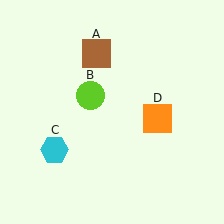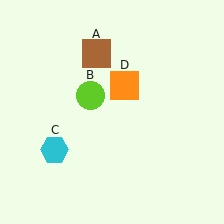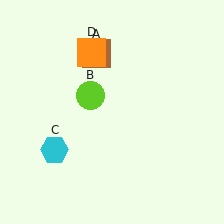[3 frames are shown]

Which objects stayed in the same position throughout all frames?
Brown square (object A) and lime circle (object B) and cyan hexagon (object C) remained stationary.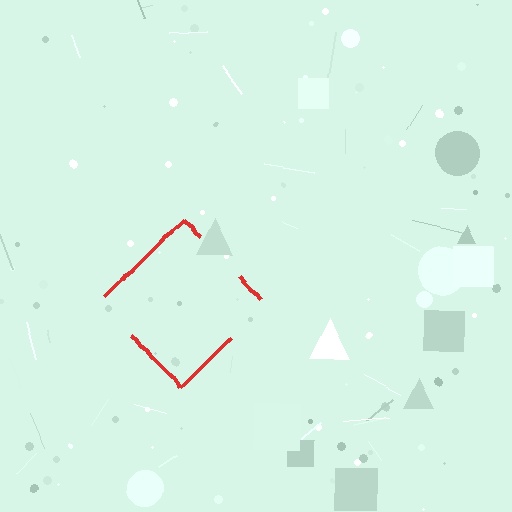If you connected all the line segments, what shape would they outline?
They would outline a diamond.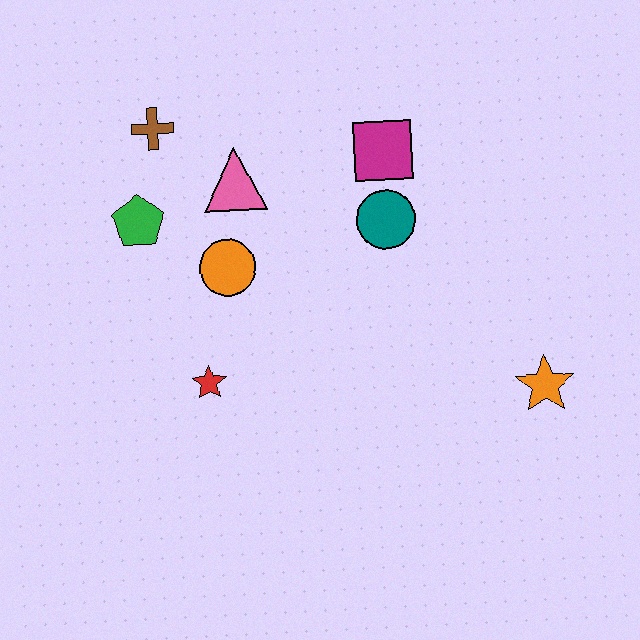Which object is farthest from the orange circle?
The orange star is farthest from the orange circle.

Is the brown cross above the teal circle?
Yes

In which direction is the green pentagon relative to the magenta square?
The green pentagon is to the left of the magenta square.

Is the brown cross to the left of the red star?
Yes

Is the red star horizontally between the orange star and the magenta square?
No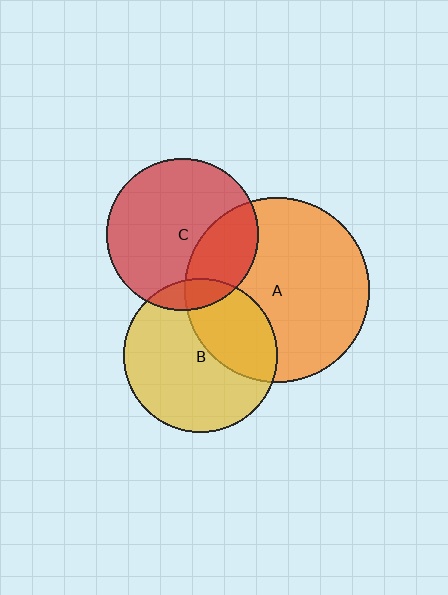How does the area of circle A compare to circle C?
Approximately 1.5 times.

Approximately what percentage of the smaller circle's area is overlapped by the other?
Approximately 30%.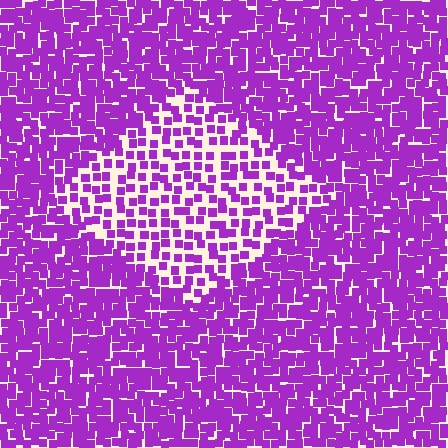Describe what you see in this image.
The image contains small purple elements arranged at two different densities. A diamond-shaped region is visible where the elements are less densely packed than the surrounding area.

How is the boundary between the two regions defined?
The boundary is defined by a change in element density (approximately 2.0x ratio). All elements are the same color, size, and shape.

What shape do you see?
I see a diamond.